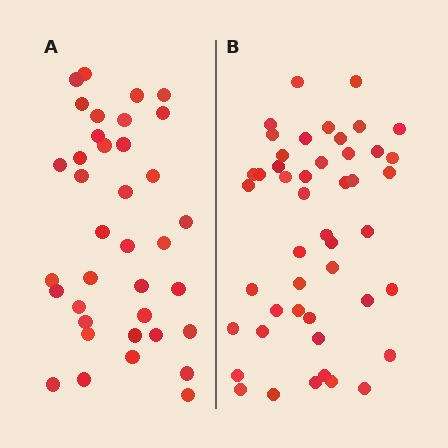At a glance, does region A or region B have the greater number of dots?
Region B (the right region) has more dots.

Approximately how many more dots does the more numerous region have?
Region B has roughly 10 or so more dots than region A.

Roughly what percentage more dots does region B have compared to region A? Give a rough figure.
About 25% more.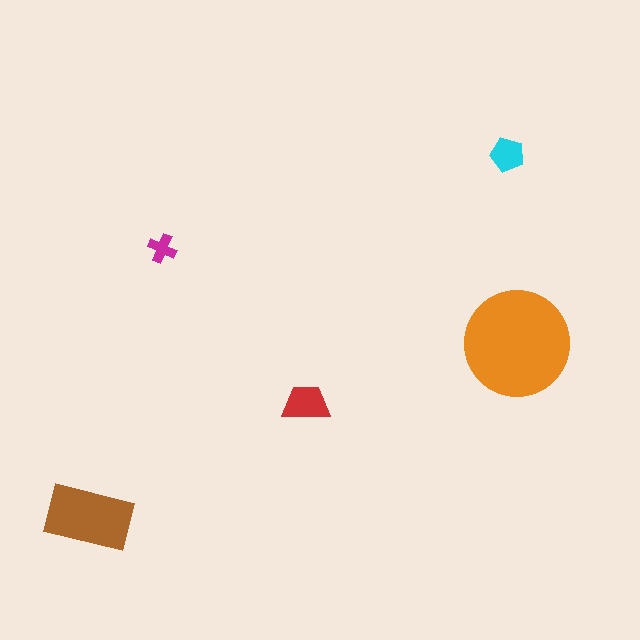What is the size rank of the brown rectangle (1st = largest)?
2nd.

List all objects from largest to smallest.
The orange circle, the brown rectangle, the red trapezoid, the cyan pentagon, the magenta cross.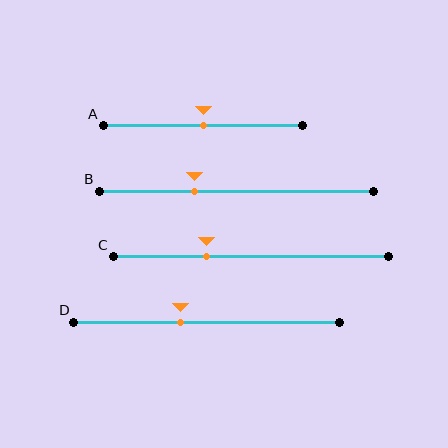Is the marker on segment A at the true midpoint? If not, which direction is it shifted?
Yes, the marker on segment A is at the true midpoint.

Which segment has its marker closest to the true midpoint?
Segment A has its marker closest to the true midpoint.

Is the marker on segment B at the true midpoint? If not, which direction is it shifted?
No, the marker on segment B is shifted to the left by about 15% of the segment length.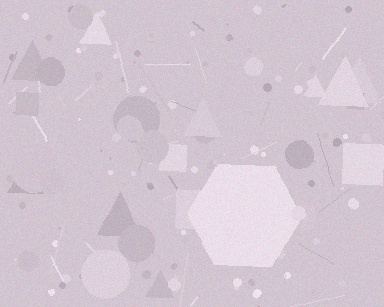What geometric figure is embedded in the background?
A hexagon is embedded in the background.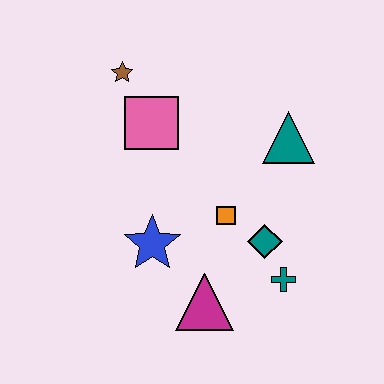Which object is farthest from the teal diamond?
The brown star is farthest from the teal diamond.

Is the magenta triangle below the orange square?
Yes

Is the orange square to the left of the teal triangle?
Yes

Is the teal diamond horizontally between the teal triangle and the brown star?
Yes